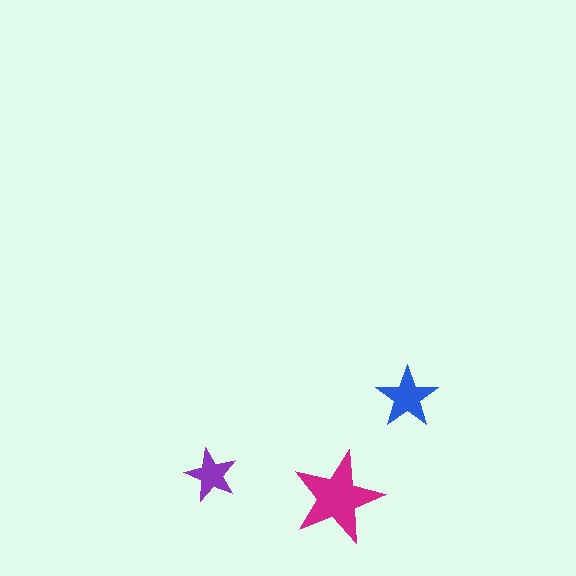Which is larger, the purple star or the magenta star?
The magenta one.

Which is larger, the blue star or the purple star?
The blue one.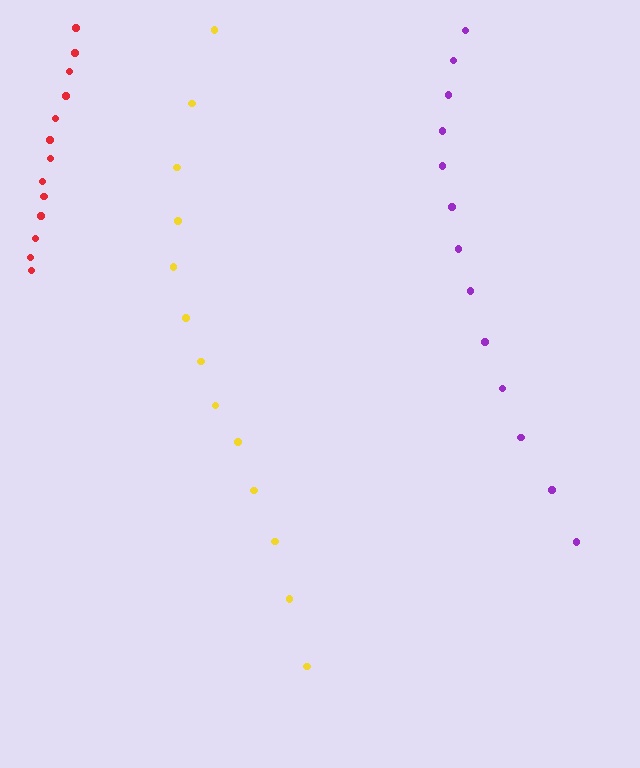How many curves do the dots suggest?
There are 3 distinct paths.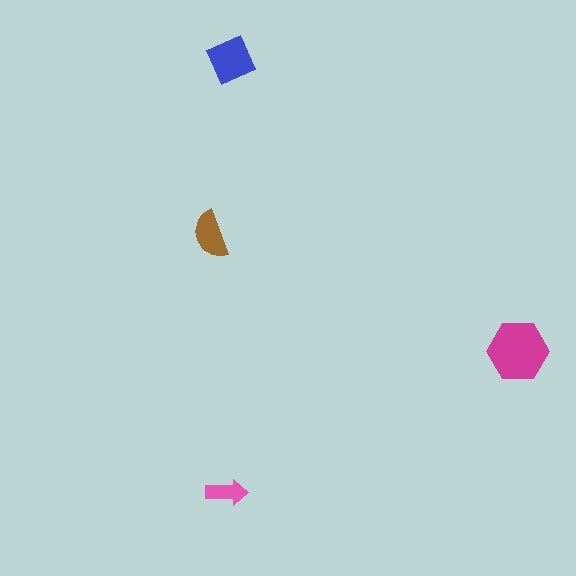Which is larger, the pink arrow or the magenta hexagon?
The magenta hexagon.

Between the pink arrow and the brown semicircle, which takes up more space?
The brown semicircle.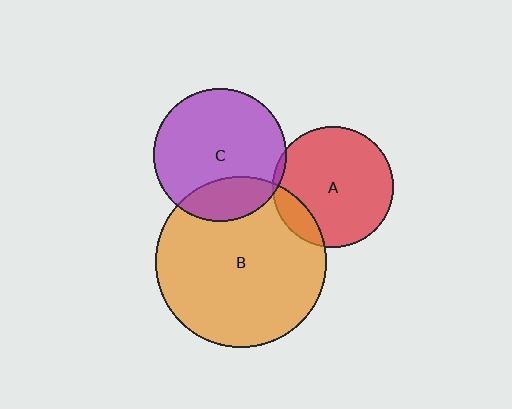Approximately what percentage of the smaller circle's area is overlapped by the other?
Approximately 20%.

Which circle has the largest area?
Circle B (orange).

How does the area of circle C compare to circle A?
Approximately 1.2 times.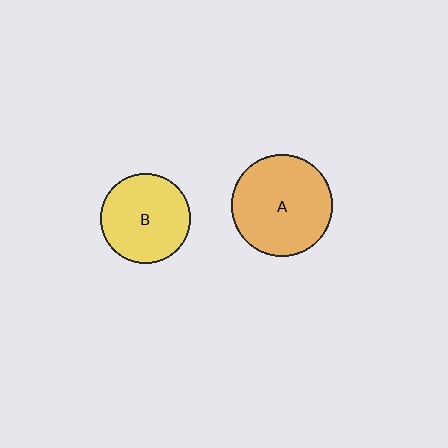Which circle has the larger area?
Circle A (orange).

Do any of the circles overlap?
No, none of the circles overlap.